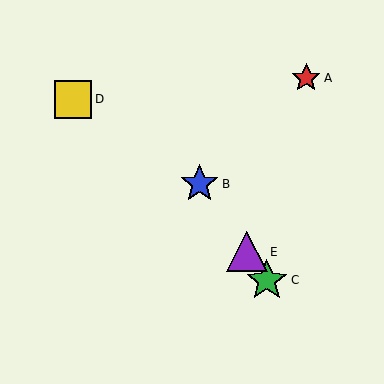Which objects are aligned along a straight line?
Objects B, C, E are aligned along a straight line.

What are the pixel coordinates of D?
Object D is at (73, 99).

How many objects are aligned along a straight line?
3 objects (B, C, E) are aligned along a straight line.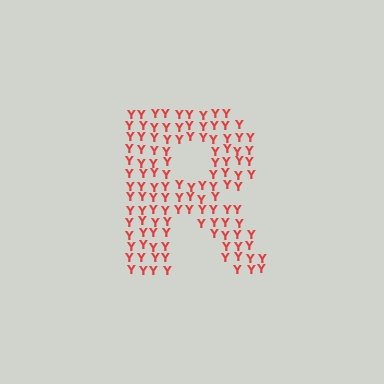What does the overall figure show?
The overall figure shows the letter R.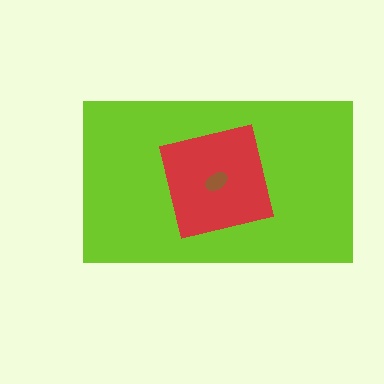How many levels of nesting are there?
3.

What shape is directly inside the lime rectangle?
The red square.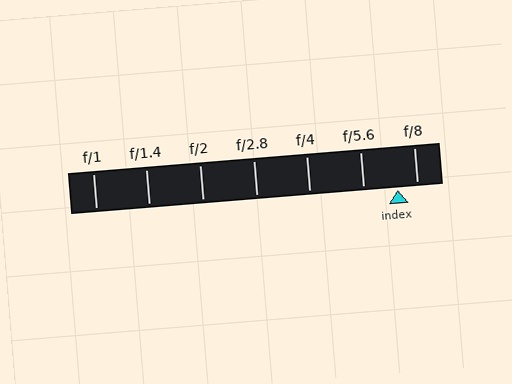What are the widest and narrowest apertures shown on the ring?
The widest aperture shown is f/1 and the narrowest is f/8.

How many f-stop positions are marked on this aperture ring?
There are 7 f-stop positions marked.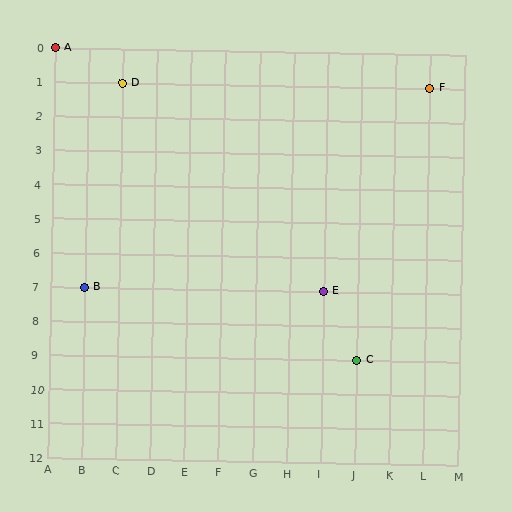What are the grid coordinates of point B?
Point B is at grid coordinates (B, 7).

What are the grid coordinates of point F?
Point F is at grid coordinates (L, 1).